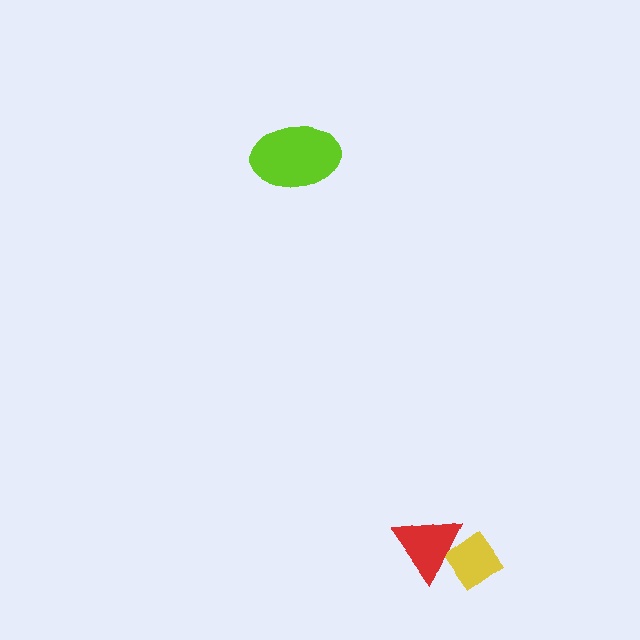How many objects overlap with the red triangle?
1 object overlaps with the red triangle.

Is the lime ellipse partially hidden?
No, no other shape covers it.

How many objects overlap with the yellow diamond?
1 object overlaps with the yellow diamond.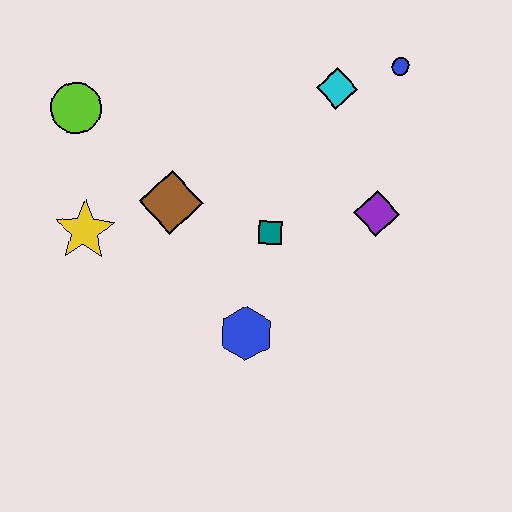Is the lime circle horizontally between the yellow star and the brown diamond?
No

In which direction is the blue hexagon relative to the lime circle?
The blue hexagon is below the lime circle.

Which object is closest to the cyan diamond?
The blue circle is closest to the cyan diamond.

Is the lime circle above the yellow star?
Yes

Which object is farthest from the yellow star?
The blue circle is farthest from the yellow star.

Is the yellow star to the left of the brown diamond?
Yes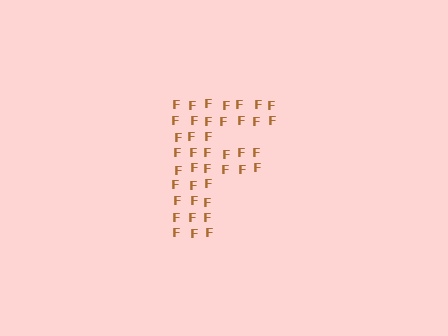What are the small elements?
The small elements are letter F's.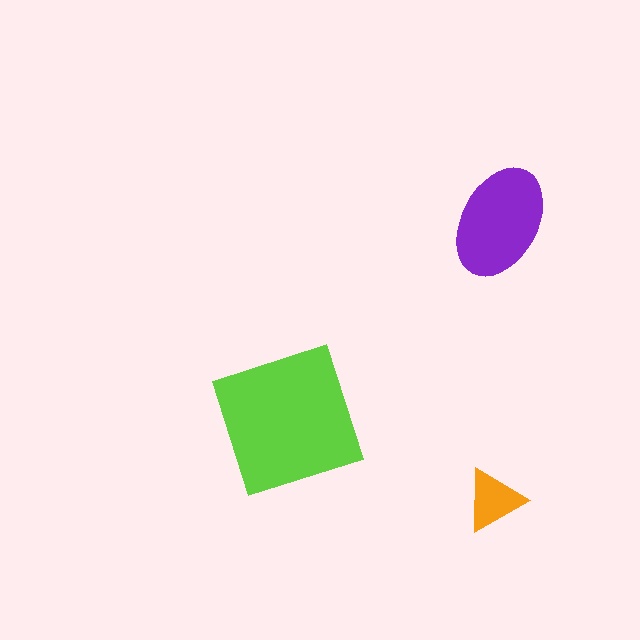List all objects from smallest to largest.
The orange triangle, the purple ellipse, the lime square.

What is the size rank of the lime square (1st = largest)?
1st.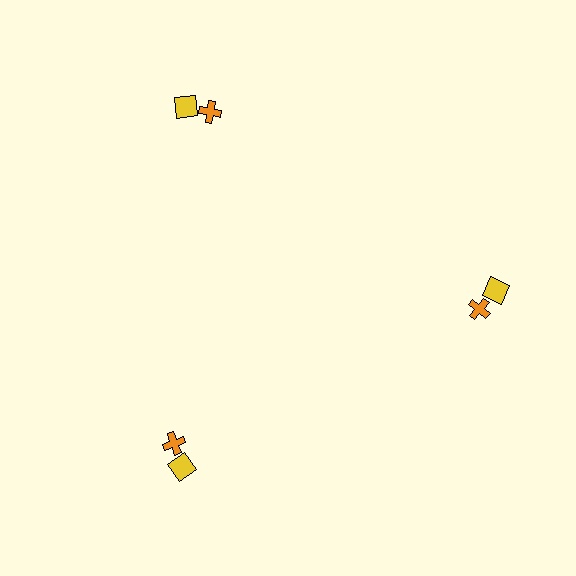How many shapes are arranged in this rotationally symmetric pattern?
There are 6 shapes, arranged in 3 groups of 2.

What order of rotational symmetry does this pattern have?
This pattern has 3-fold rotational symmetry.